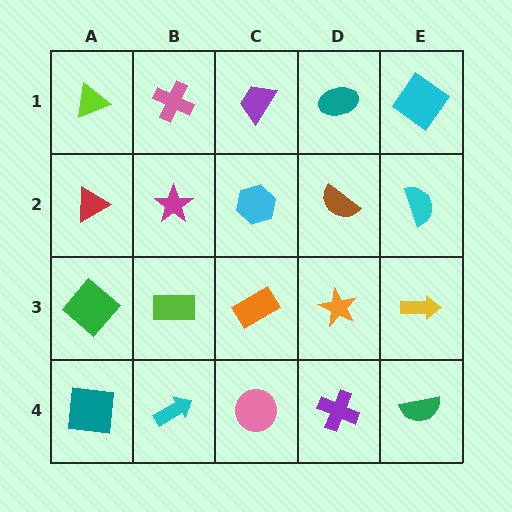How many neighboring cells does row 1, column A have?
2.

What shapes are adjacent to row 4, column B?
A lime rectangle (row 3, column B), a teal square (row 4, column A), a pink circle (row 4, column C).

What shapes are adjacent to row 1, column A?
A red triangle (row 2, column A), a pink cross (row 1, column B).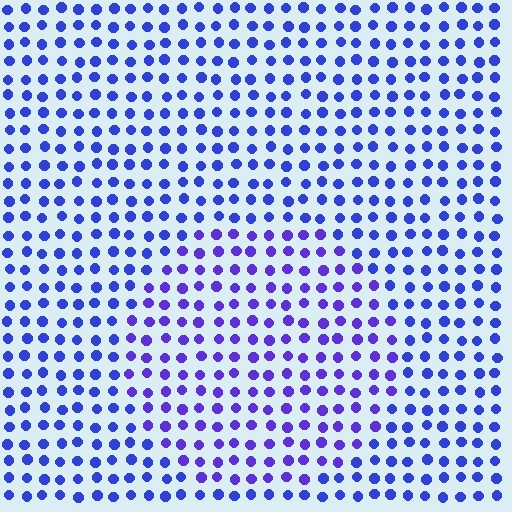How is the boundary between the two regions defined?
The boundary is defined purely by a slight shift in hue (about 24 degrees). Spacing, size, and orientation are identical on both sides.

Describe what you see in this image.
The image is filled with small blue elements in a uniform arrangement. A circle-shaped region is visible where the elements are tinted to a slightly different hue, forming a subtle color boundary.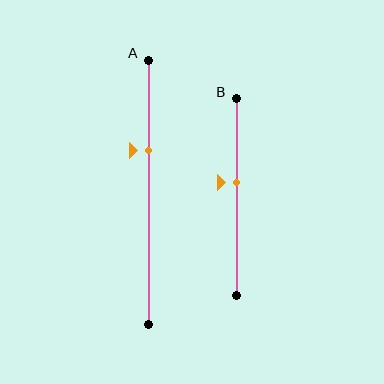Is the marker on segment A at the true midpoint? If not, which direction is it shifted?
No, the marker on segment A is shifted upward by about 16% of the segment length.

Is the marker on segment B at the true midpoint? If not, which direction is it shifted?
No, the marker on segment B is shifted upward by about 8% of the segment length.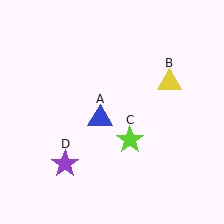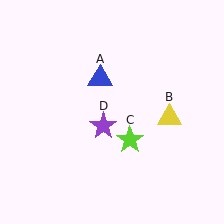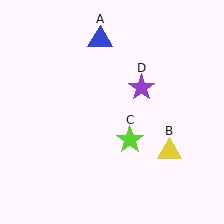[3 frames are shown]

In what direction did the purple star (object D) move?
The purple star (object D) moved up and to the right.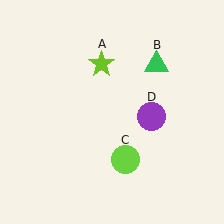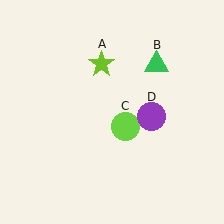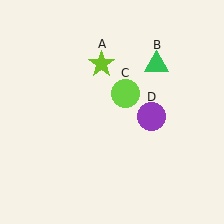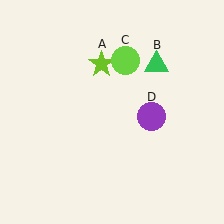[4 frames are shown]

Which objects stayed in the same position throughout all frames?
Lime star (object A) and green triangle (object B) and purple circle (object D) remained stationary.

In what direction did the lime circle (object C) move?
The lime circle (object C) moved up.